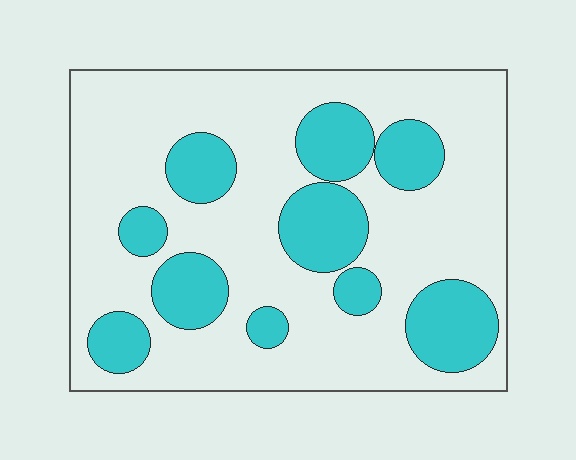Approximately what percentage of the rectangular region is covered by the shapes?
Approximately 30%.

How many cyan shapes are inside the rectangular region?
10.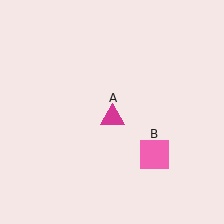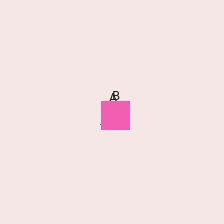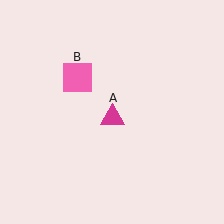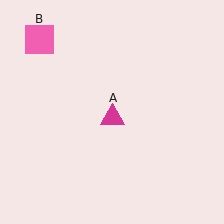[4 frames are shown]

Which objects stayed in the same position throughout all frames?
Magenta triangle (object A) remained stationary.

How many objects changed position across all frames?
1 object changed position: pink square (object B).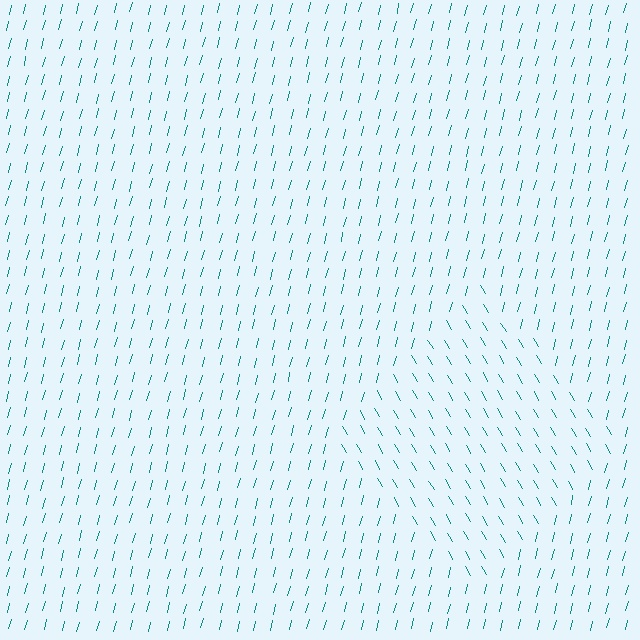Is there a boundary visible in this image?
Yes, there is a texture boundary formed by a change in line orientation.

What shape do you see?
I see a diamond.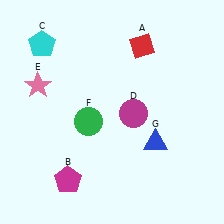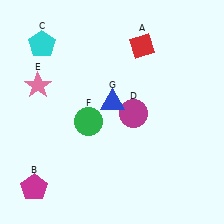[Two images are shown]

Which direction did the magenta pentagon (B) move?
The magenta pentagon (B) moved left.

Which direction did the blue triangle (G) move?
The blue triangle (G) moved left.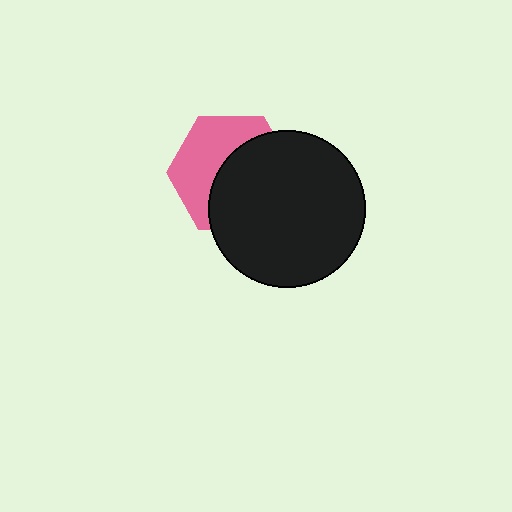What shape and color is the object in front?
The object in front is a black circle.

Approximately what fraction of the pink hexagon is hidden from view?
Roughly 54% of the pink hexagon is hidden behind the black circle.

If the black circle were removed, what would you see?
You would see the complete pink hexagon.